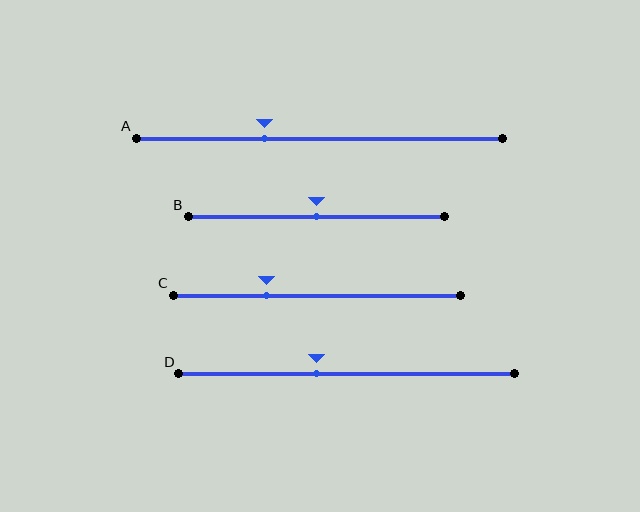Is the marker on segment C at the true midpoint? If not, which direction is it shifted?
No, the marker on segment C is shifted to the left by about 17% of the segment length.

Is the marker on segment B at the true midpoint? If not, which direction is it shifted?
Yes, the marker on segment B is at the true midpoint.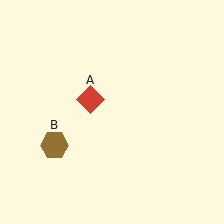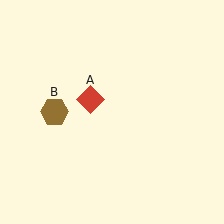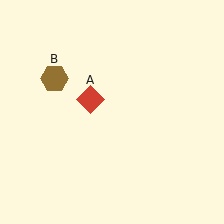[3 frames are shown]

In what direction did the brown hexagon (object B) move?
The brown hexagon (object B) moved up.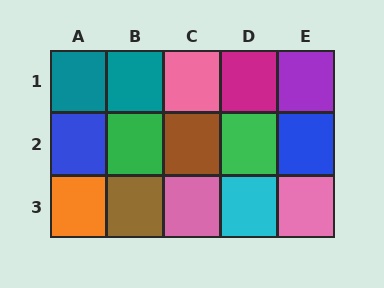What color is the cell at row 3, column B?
Brown.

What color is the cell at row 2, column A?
Blue.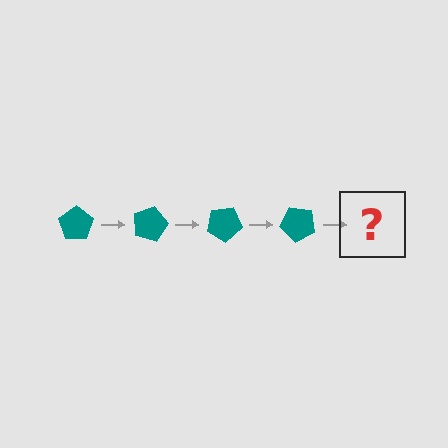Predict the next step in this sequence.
The next step is a teal pentagon rotated 60 degrees.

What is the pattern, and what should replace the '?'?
The pattern is that the pentagon rotates 15 degrees each step. The '?' should be a teal pentagon rotated 60 degrees.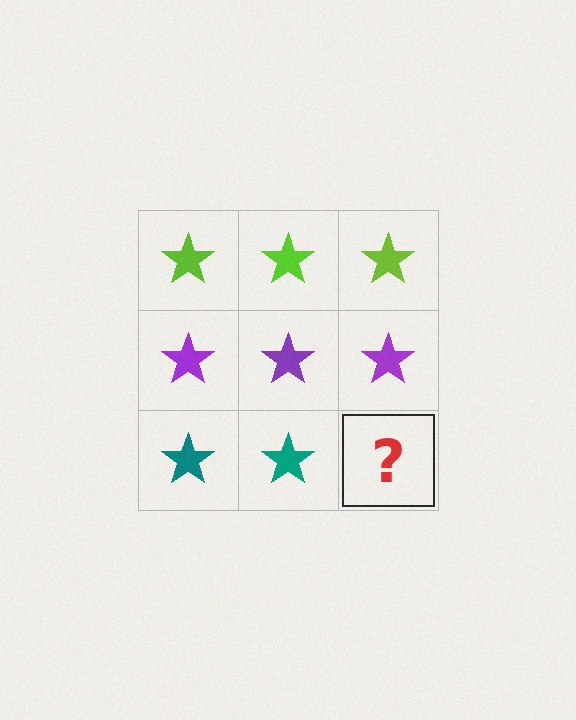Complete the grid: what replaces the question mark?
The question mark should be replaced with a teal star.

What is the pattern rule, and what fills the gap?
The rule is that each row has a consistent color. The gap should be filled with a teal star.